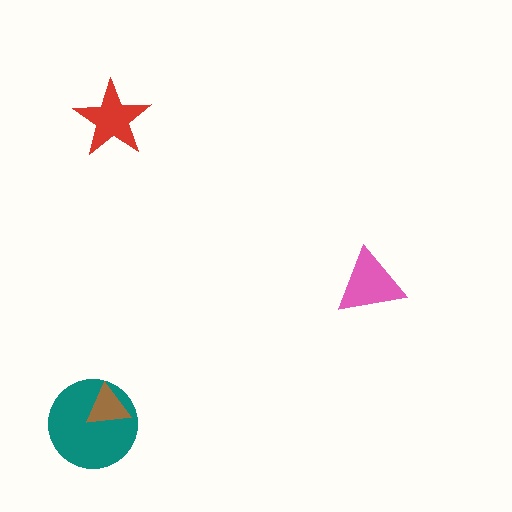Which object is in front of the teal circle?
The brown triangle is in front of the teal circle.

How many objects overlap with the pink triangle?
0 objects overlap with the pink triangle.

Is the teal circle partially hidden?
Yes, it is partially covered by another shape.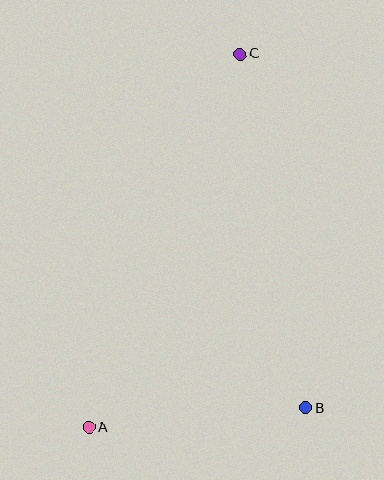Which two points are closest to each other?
Points A and B are closest to each other.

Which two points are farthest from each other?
Points A and C are farthest from each other.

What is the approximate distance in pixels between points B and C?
The distance between B and C is approximately 360 pixels.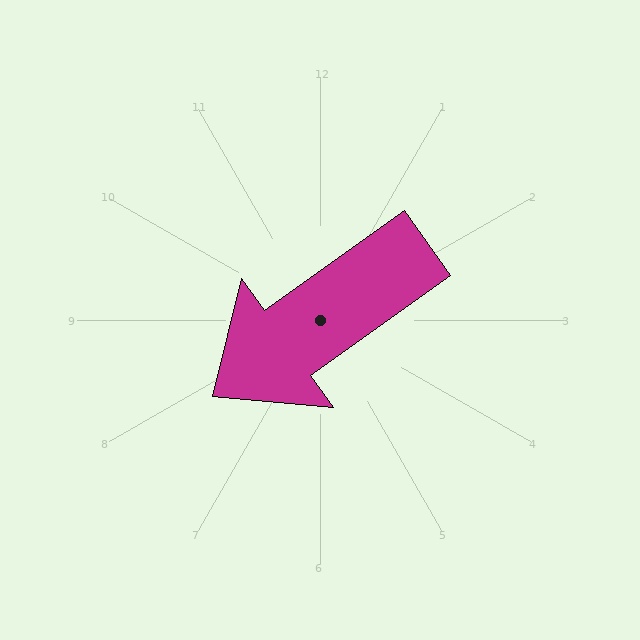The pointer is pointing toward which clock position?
Roughly 8 o'clock.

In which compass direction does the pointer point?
Southwest.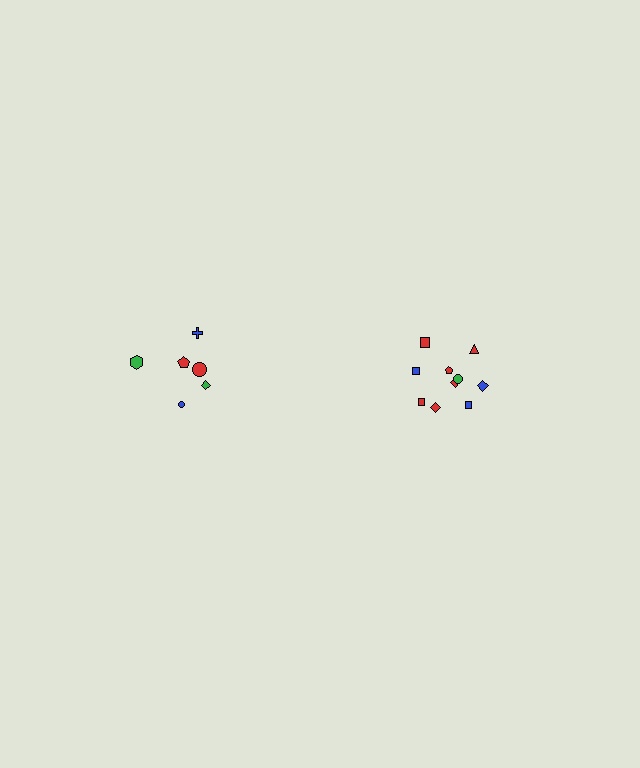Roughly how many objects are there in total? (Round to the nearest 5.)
Roughly 15 objects in total.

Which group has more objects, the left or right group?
The right group.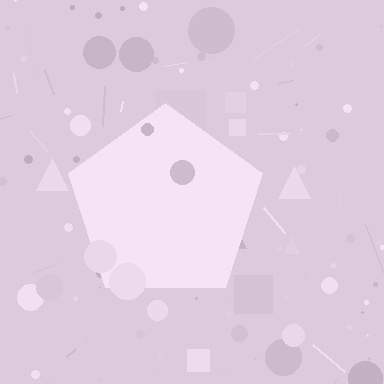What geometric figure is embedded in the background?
A pentagon is embedded in the background.